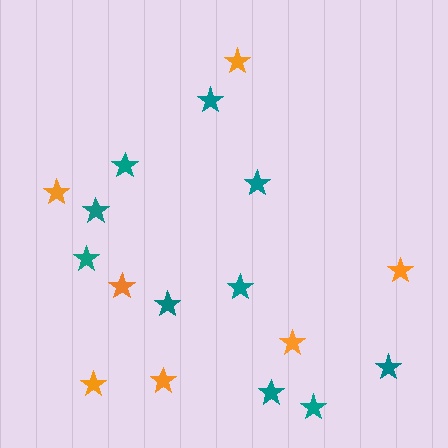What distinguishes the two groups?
There are 2 groups: one group of orange stars (7) and one group of teal stars (10).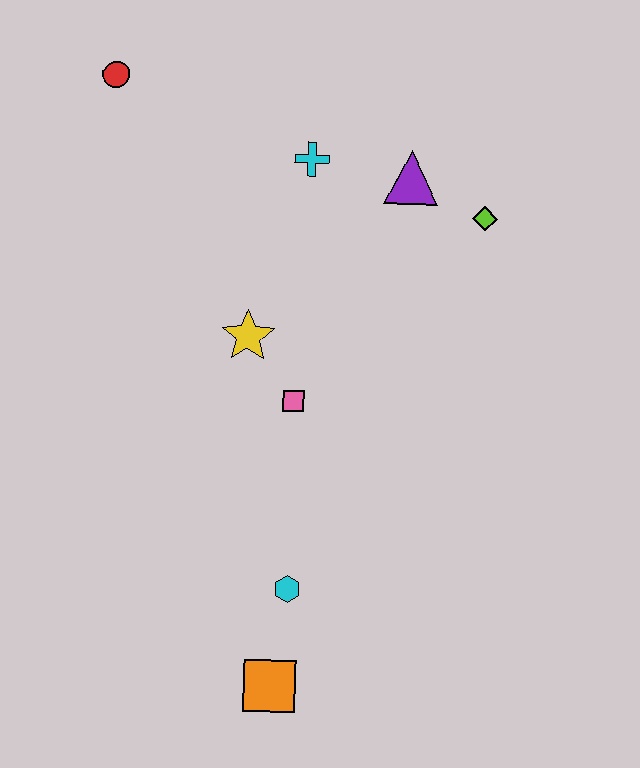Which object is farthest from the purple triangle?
The orange square is farthest from the purple triangle.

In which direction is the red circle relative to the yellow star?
The red circle is above the yellow star.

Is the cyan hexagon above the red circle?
No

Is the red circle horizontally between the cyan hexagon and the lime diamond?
No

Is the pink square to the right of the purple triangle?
No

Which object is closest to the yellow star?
The pink square is closest to the yellow star.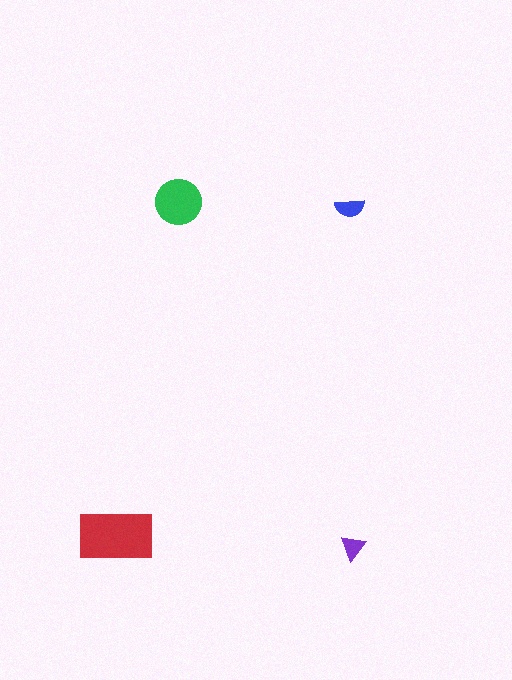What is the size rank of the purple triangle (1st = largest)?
4th.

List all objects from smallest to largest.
The purple triangle, the blue semicircle, the green circle, the red rectangle.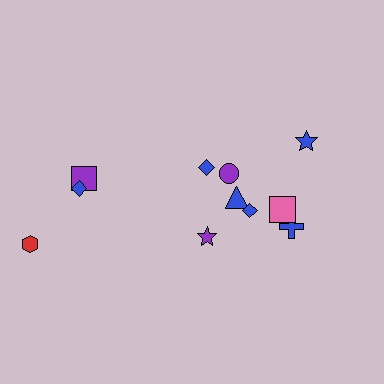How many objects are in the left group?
There are 3 objects.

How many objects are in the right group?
There are 8 objects.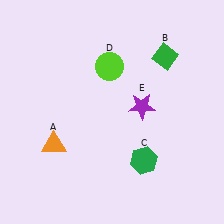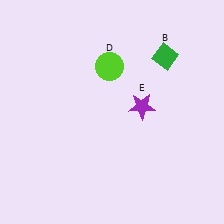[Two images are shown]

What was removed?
The orange triangle (A), the green hexagon (C) were removed in Image 2.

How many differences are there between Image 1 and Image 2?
There are 2 differences between the two images.